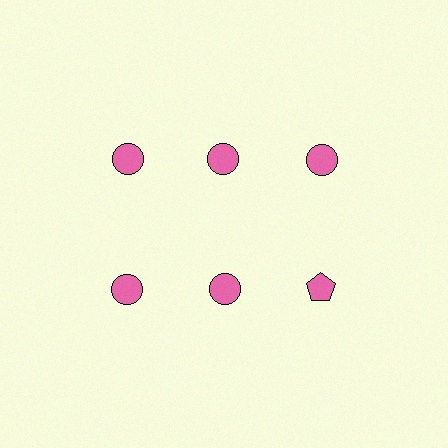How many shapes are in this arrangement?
There are 6 shapes arranged in a grid pattern.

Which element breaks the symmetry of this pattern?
The pink pentagon in the second row, center column breaks the symmetry. All other shapes are pink circles.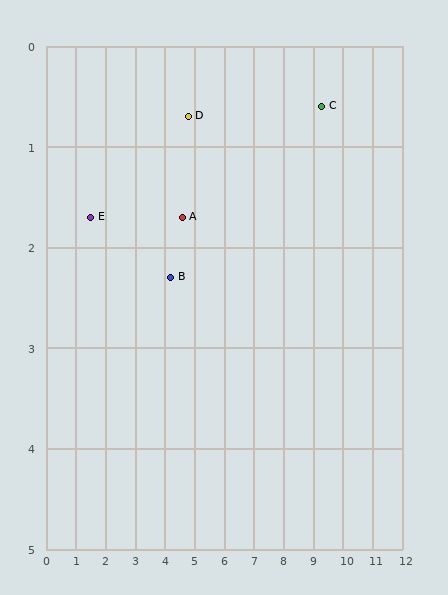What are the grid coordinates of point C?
Point C is at approximately (9.3, 0.6).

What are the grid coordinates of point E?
Point E is at approximately (1.5, 1.7).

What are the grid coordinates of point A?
Point A is at approximately (4.6, 1.7).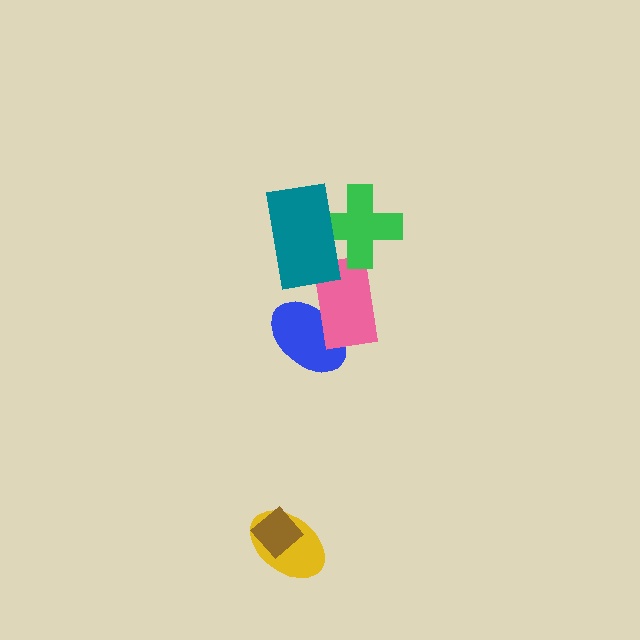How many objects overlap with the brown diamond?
1 object overlaps with the brown diamond.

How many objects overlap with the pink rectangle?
2 objects overlap with the pink rectangle.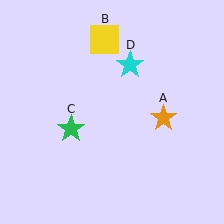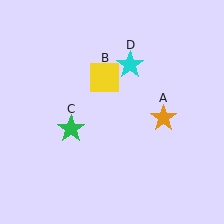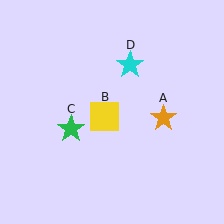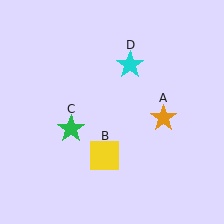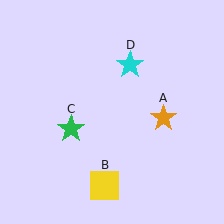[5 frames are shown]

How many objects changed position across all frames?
1 object changed position: yellow square (object B).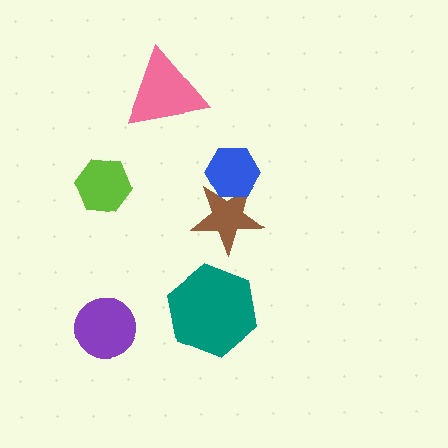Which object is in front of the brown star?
The blue hexagon is in front of the brown star.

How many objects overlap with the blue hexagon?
1 object overlaps with the blue hexagon.